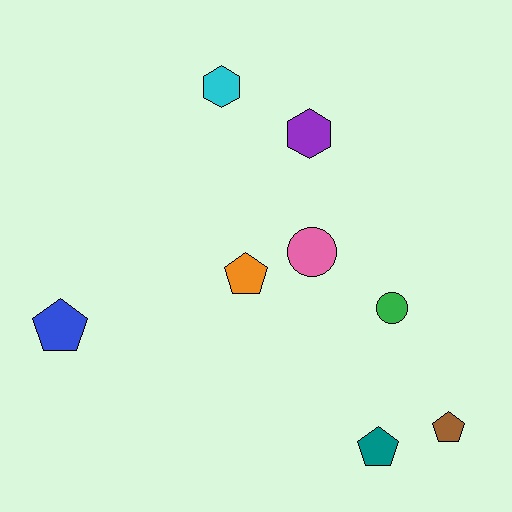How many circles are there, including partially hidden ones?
There are 2 circles.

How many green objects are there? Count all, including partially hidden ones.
There is 1 green object.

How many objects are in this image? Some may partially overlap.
There are 8 objects.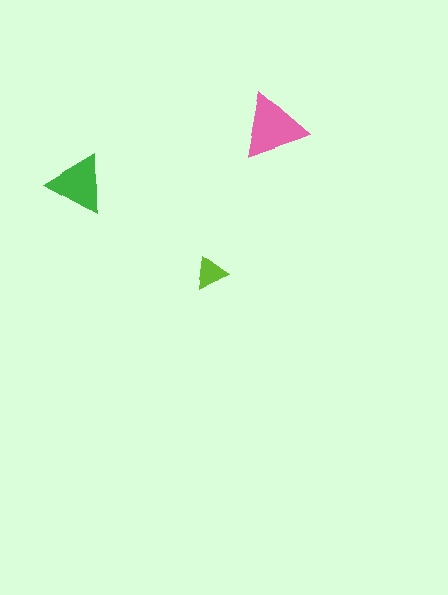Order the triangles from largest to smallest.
the pink one, the green one, the lime one.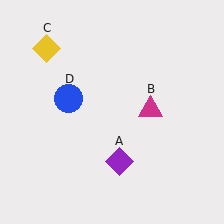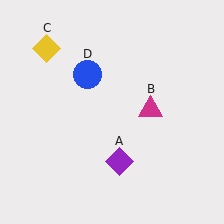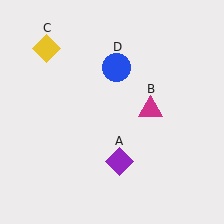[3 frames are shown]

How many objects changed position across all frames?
1 object changed position: blue circle (object D).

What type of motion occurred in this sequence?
The blue circle (object D) rotated clockwise around the center of the scene.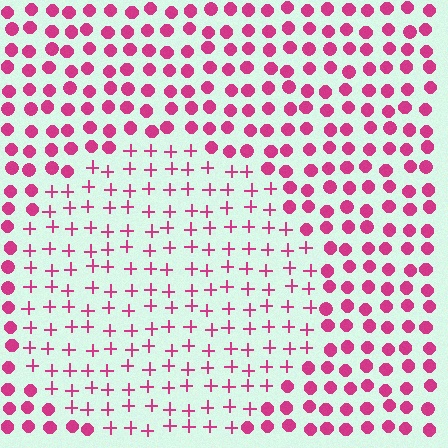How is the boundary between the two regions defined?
The boundary is defined by a change in element shape: plus signs inside vs. circles outside. All elements share the same color and spacing.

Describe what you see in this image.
The image is filled with small magenta elements arranged in a uniform grid. A circle-shaped region contains plus signs, while the surrounding area contains circles. The boundary is defined purely by the change in element shape.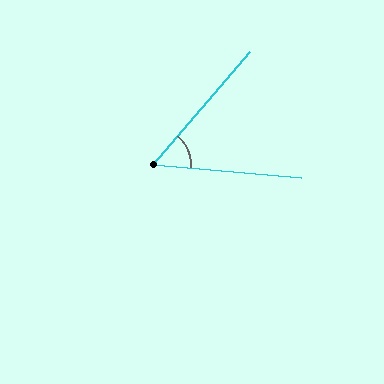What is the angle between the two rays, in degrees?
Approximately 54 degrees.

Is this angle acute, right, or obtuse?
It is acute.